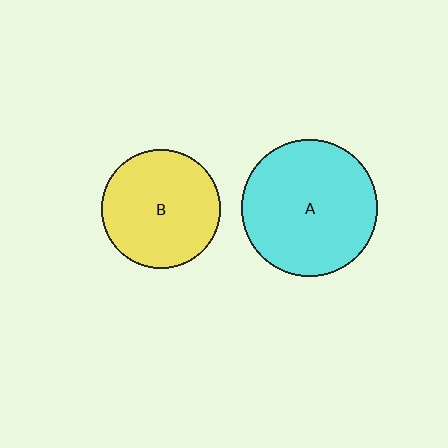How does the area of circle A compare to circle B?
Approximately 1.3 times.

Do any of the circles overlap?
No, none of the circles overlap.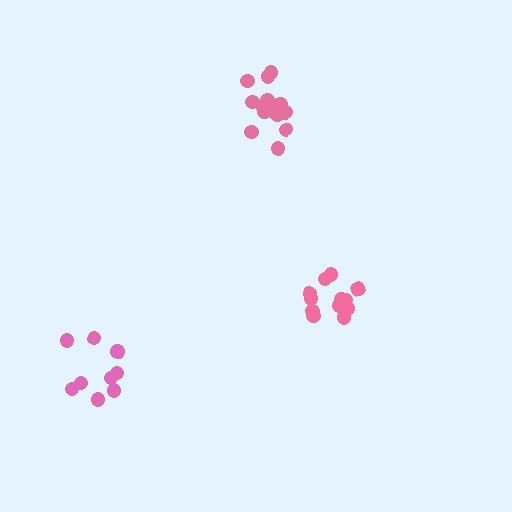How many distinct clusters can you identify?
There are 3 distinct clusters.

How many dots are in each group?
Group 1: 12 dots, Group 2: 9 dots, Group 3: 15 dots (36 total).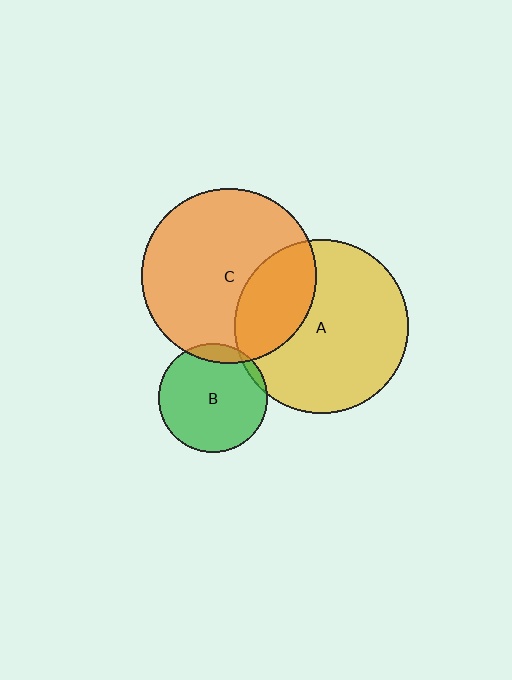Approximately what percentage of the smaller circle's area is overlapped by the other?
Approximately 10%.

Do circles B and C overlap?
Yes.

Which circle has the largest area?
Circle C (orange).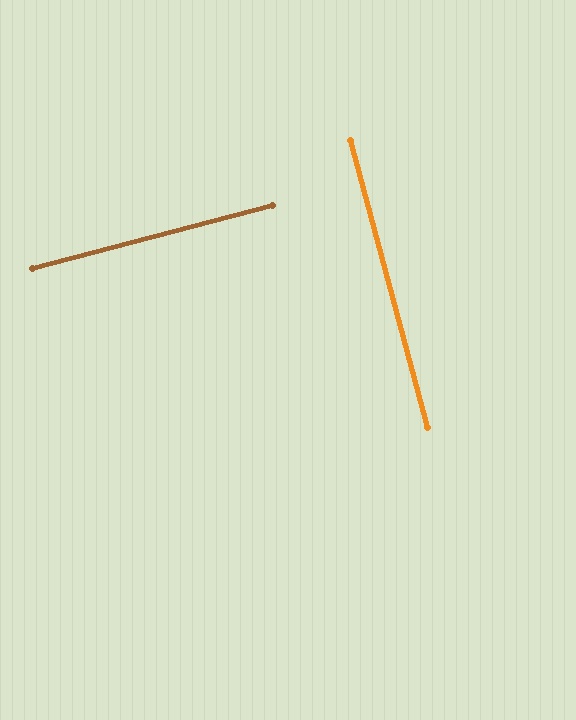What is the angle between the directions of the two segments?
Approximately 90 degrees.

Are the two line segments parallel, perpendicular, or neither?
Perpendicular — they meet at approximately 90°.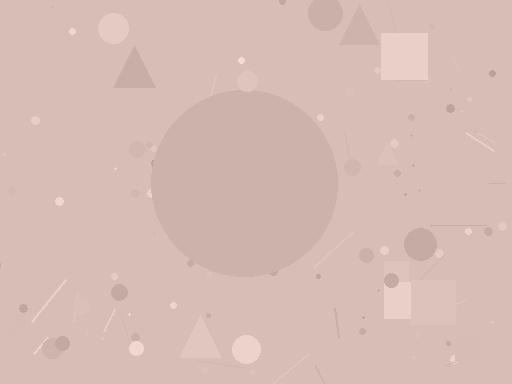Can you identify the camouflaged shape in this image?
The camouflaged shape is a circle.